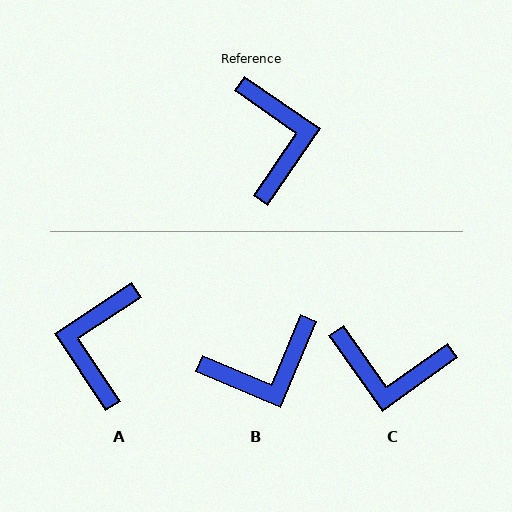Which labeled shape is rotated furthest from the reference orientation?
A, about 158 degrees away.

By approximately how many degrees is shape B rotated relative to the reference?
Approximately 78 degrees clockwise.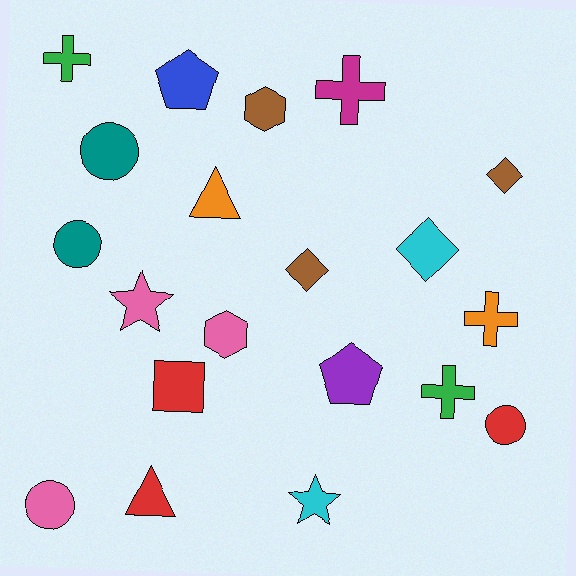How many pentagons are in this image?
There are 2 pentagons.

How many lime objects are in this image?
There are no lime objects.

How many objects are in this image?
There are 20 objects.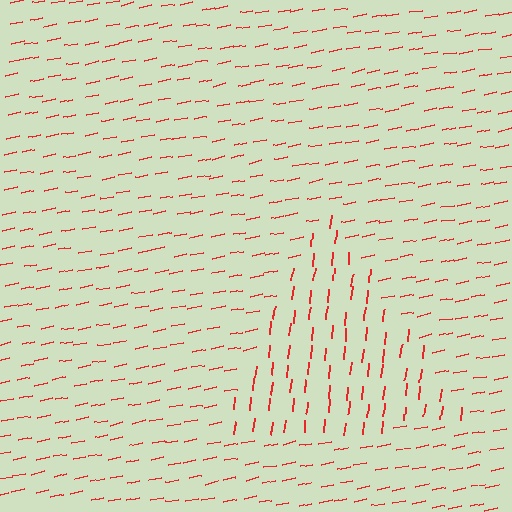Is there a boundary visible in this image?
Yes, there is a texture boundary formed by a change in line orientation.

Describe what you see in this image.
The image is filled with small red line segments. A triangle region in the image has lines oriented differently from the surrounding lines, creating a visible texture boundary.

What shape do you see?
I see a triangle.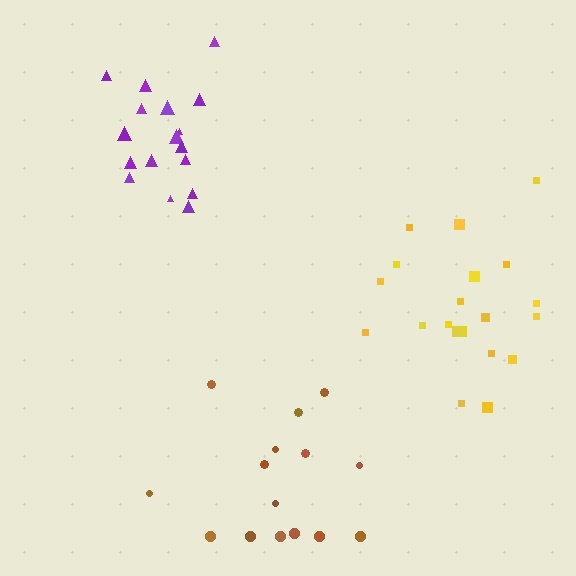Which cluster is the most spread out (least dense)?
Brown.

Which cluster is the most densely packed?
Purple.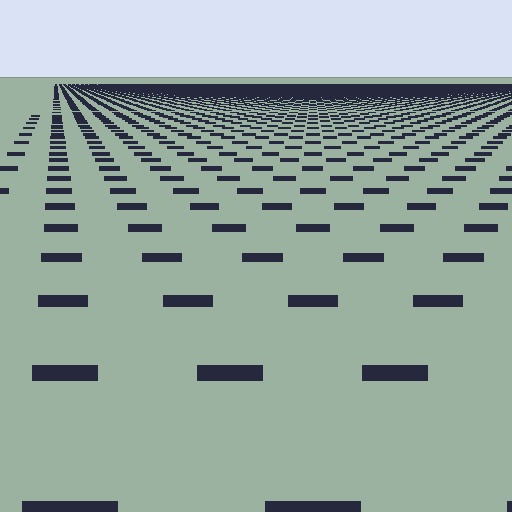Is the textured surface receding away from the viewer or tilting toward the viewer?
The surface is receding away from the viewer. Texture elements get smaller and denser toward the top.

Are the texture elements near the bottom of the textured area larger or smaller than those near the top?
Larger. Near the bottom, elements are closer to the viewer and appear at a bigger on-screen size.